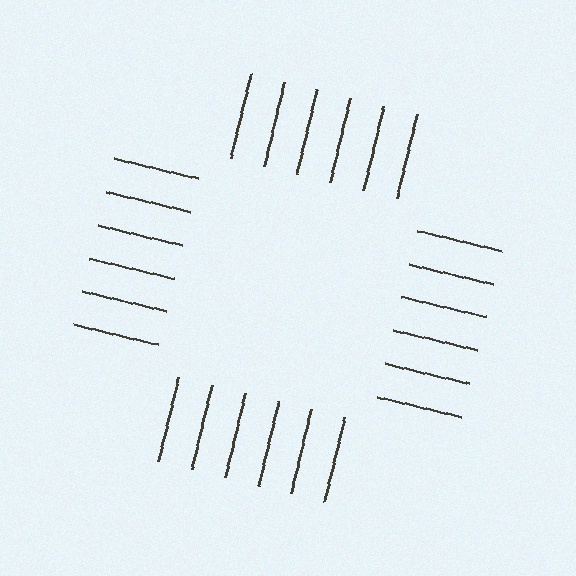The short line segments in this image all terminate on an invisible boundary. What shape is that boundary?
An illusory square — the line segments terminate on its edges but no continuous stroke is drawn.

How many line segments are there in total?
24 — 6 along each of the 4 edges.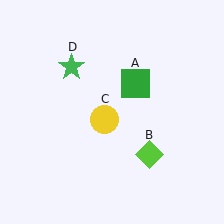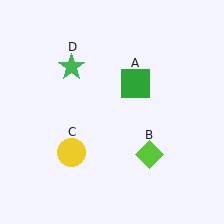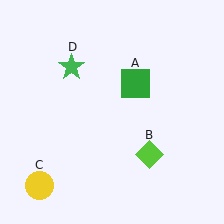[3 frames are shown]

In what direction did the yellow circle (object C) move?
The yellow circle (object C) moved down and to the left.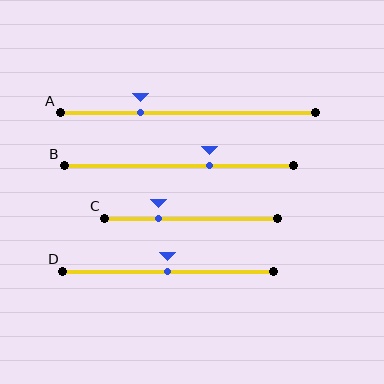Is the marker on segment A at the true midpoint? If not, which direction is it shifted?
No, the marker on segment A is shifted to the left by about 18% of the segment length.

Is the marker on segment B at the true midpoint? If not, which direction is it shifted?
No, the marker on segment B is shifted to the right by about 14% of the segment length.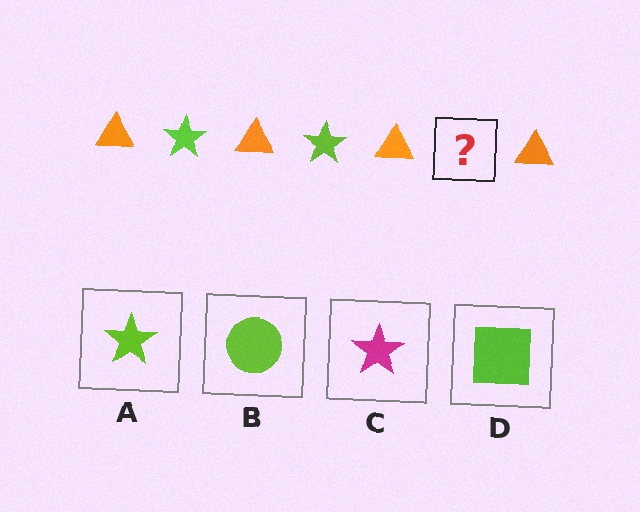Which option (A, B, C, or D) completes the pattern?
A.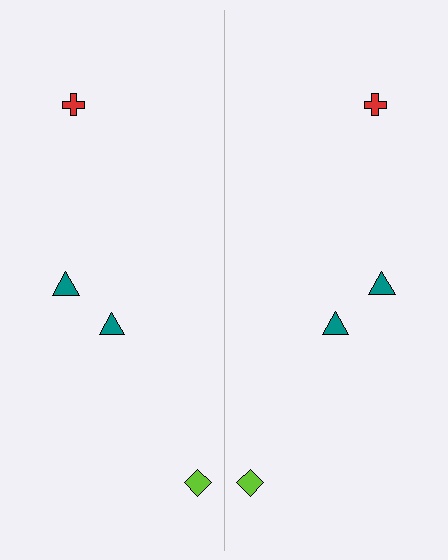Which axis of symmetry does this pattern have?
The pattern has a vertical axis of symmetry running through the center of the image.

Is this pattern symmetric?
Yes, this pattern has bilateral (reflection) symmetry.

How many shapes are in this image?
There are 8 shapes in this image.